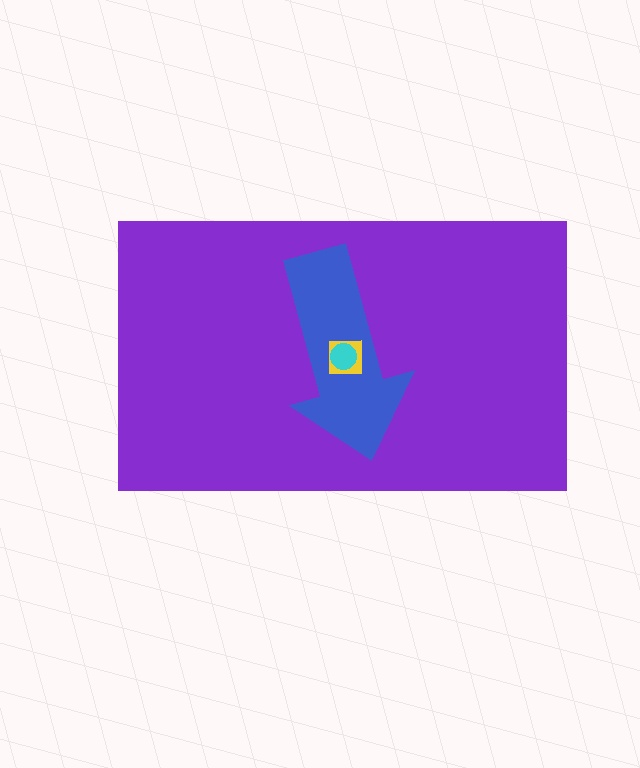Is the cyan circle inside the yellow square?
Yes.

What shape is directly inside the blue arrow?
The yellow square.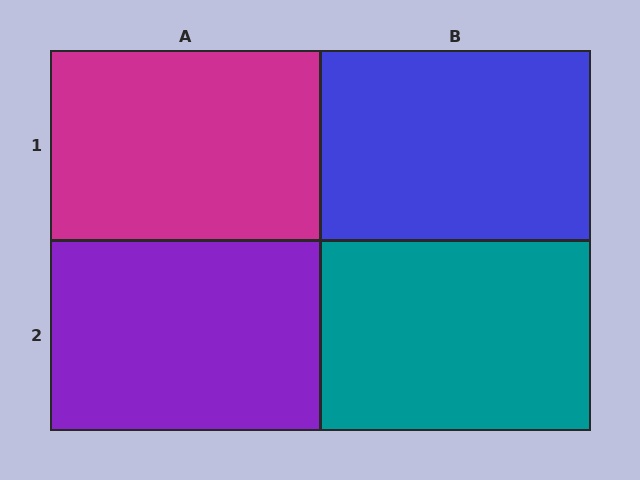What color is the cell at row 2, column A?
Purple.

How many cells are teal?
1 cell is teal.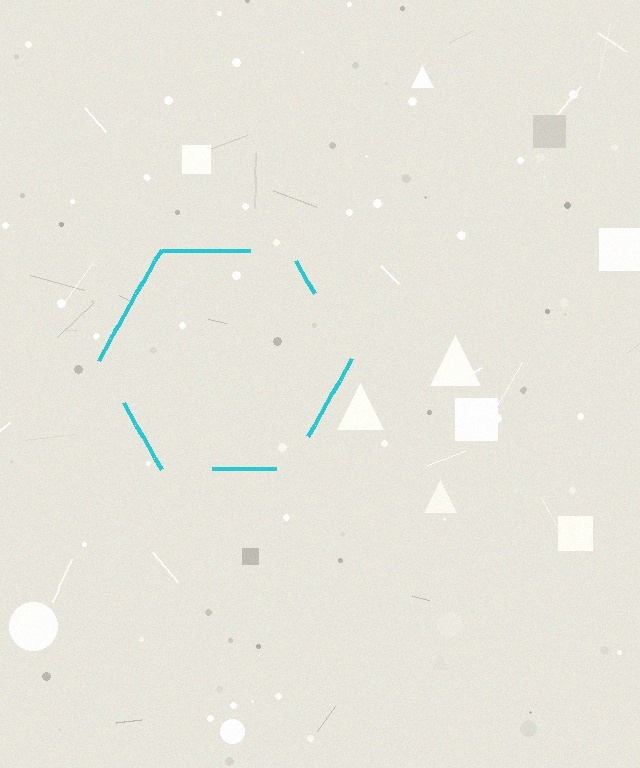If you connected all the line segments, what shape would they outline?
They would outline a hexagon.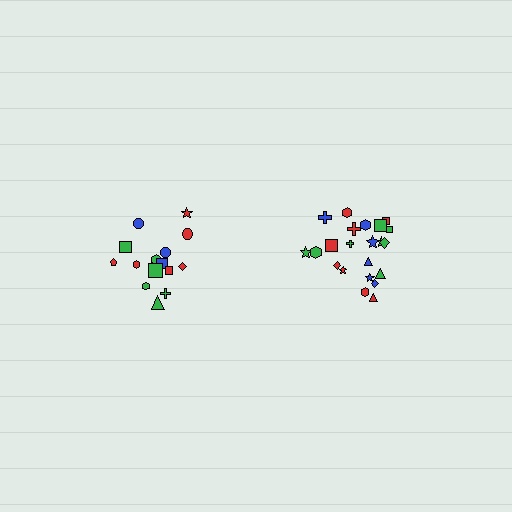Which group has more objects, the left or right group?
The right group.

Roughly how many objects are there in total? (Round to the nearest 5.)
Roughly 35 objects in total.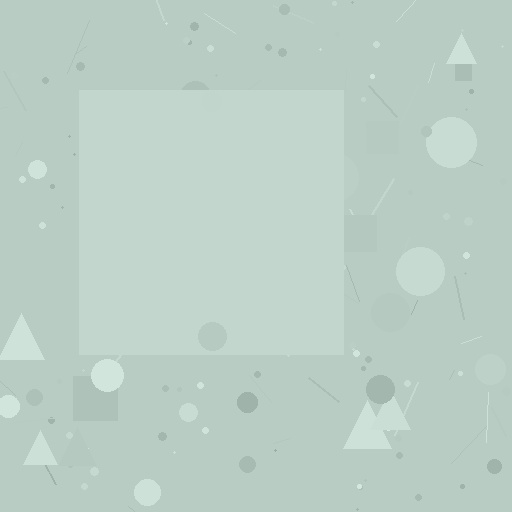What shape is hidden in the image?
A square is hidden in the image.